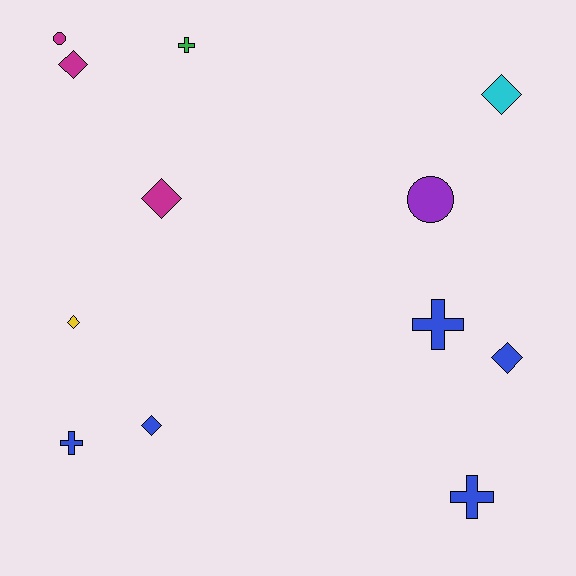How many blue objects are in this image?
There are 5 blue objects.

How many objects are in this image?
There are 12 objects.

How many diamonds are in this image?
There are 6 diamonds.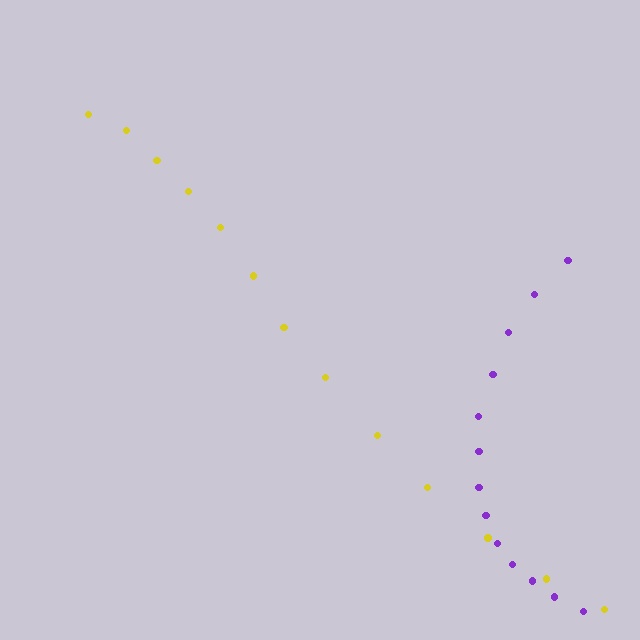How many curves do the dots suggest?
There are 2 distinct paths.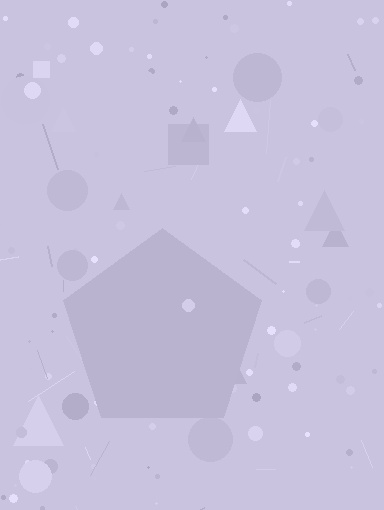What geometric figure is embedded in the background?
A pentagon is embedded in the background.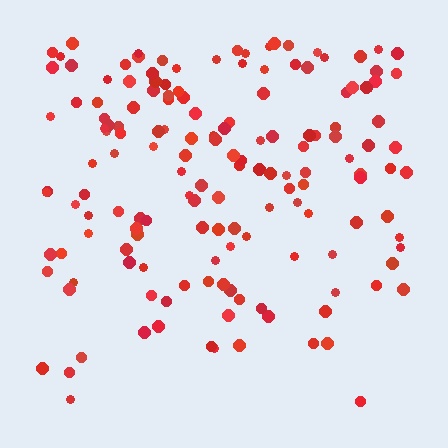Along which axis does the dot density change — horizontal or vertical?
Vertical.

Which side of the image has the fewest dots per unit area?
The bottom.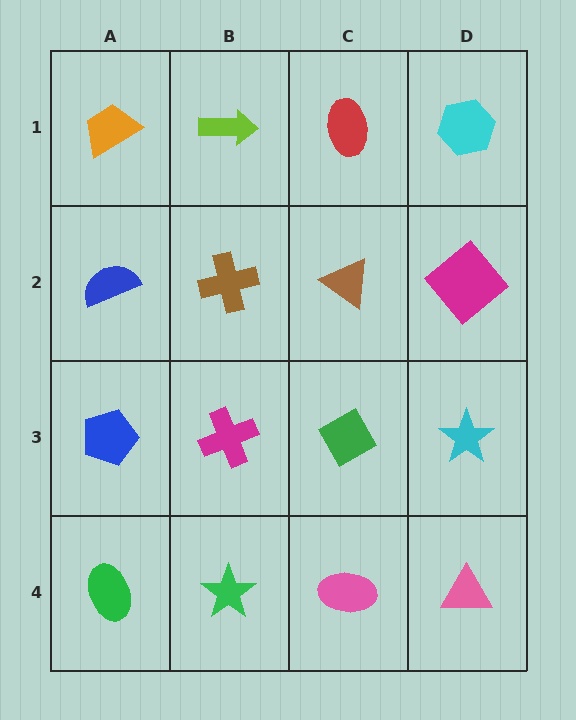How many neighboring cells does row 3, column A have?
3.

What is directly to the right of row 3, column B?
A green diamond.